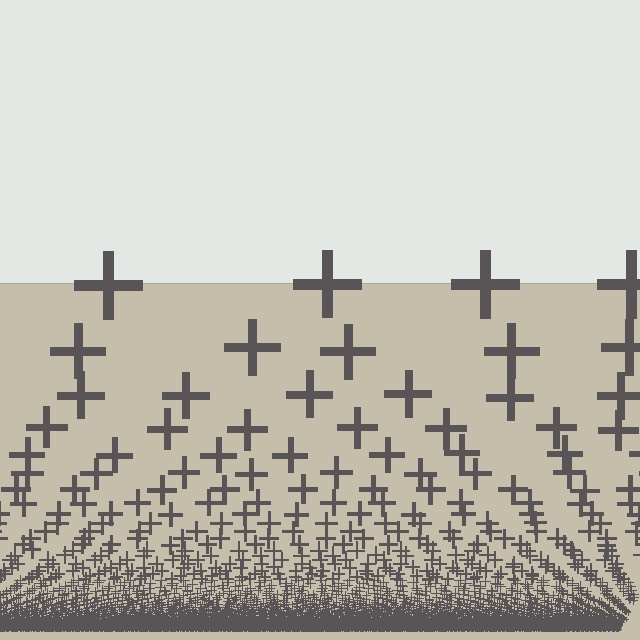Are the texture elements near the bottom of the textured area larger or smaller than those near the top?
Smaller. The gradient is inverted — elements near the bottom are smaller and denser.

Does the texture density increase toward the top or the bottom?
Density increases toward the bottom.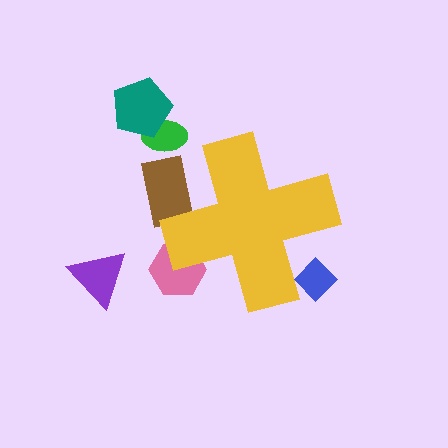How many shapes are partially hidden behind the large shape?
3 shapes are partially hidden.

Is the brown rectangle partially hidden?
Yes, the brown rectangle is partially hidden behind the yellow cross.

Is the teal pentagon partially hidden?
No, the teal pentagon is fully visible.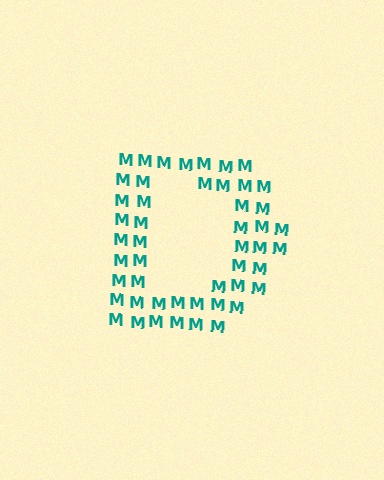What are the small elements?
The small elements are letter M's.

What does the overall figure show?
The overall figure shows the letter D.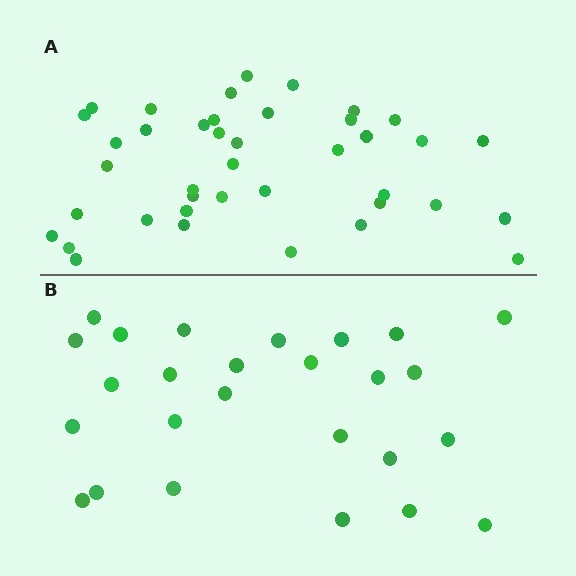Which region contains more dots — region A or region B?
Region A (the top region) has more dots.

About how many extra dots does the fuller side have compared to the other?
Region A has approximately 15 more dots than region B.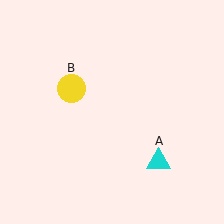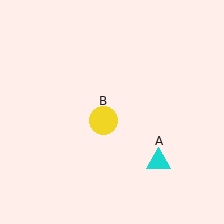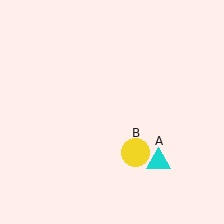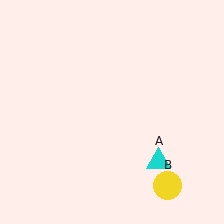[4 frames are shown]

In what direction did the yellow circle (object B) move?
The yellow circle (object B) moved down and to the right.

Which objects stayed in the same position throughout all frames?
Cyan triangle (object A) remained stationary.